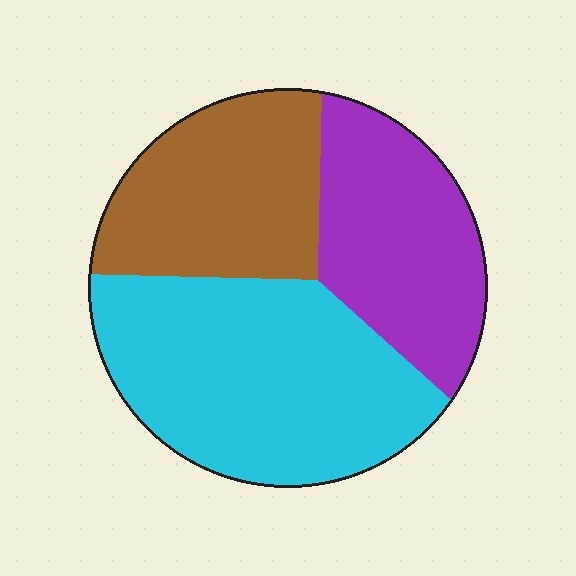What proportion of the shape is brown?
Brown takes up about one quarter (1/4) of the shape.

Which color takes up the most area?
Cyan, at roughly 45%.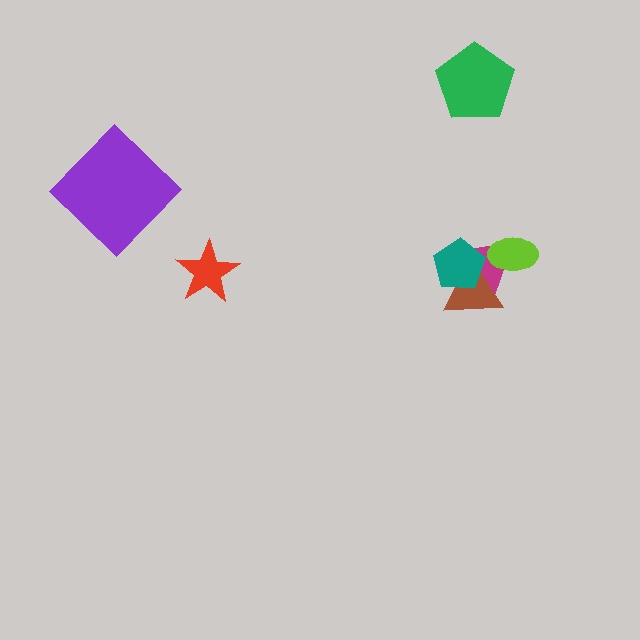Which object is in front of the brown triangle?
The teal pentagon is in front of the brown triangle.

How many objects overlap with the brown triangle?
2 objects overlap with the brown triangle.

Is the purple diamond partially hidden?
No, no other shape covers it.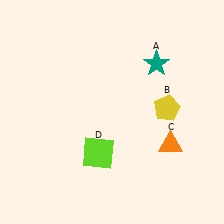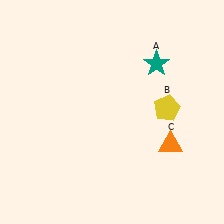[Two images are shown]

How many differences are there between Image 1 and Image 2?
There is 1 difference between the two images.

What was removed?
The lime square (D) was removed in Image 2.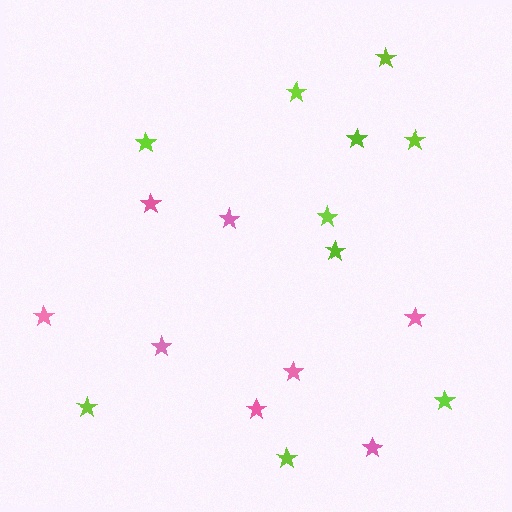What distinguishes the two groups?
There are 2 groups: one group of pink stars (8) and one group of lime stars (10).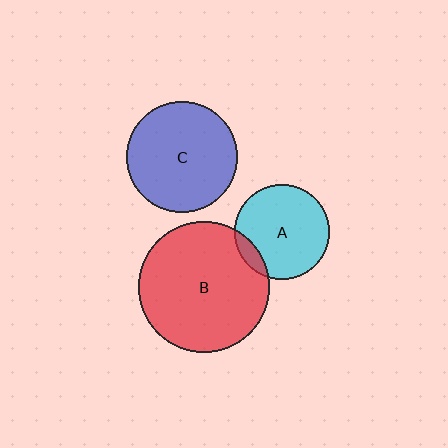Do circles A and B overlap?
Yes.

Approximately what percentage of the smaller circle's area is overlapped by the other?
Approximately 10%.